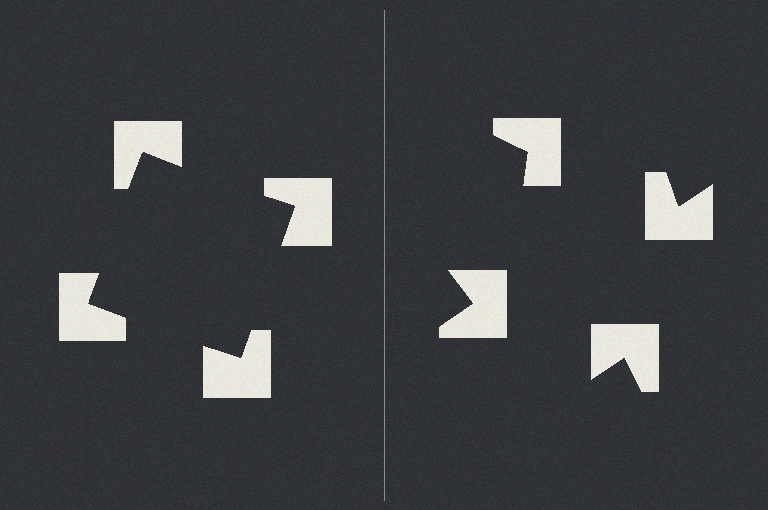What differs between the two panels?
The notched squares are positioned identically on both sides; only the wedge orientations differ. On the left they align to a square; on the right they are misaligned.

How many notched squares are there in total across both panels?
8 — 4 on each side.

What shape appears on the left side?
An illusory square.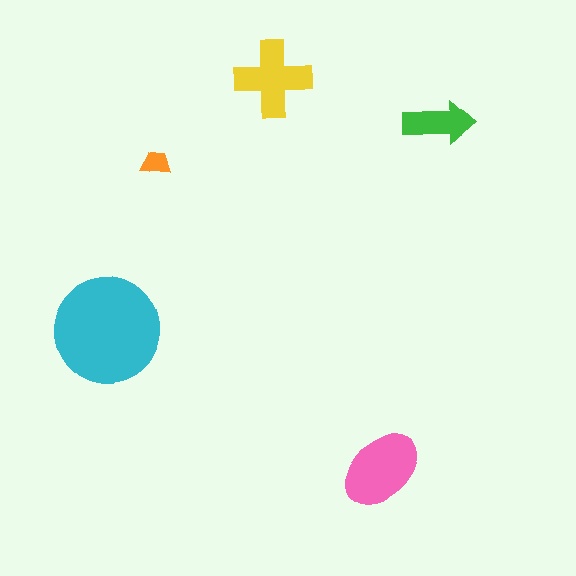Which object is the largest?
The cyan circle.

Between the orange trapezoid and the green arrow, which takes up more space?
The green arrow.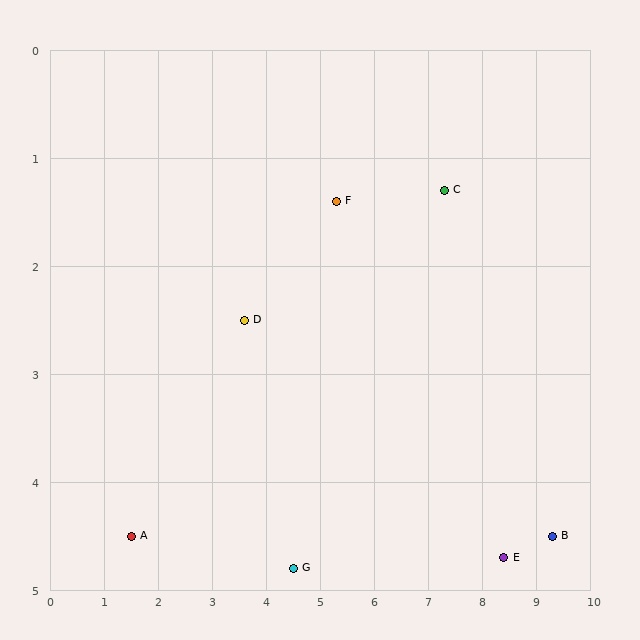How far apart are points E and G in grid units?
Points E and G are about 3.9 grid units apart.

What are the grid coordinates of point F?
Point F is at approximately (5.3, 1.4).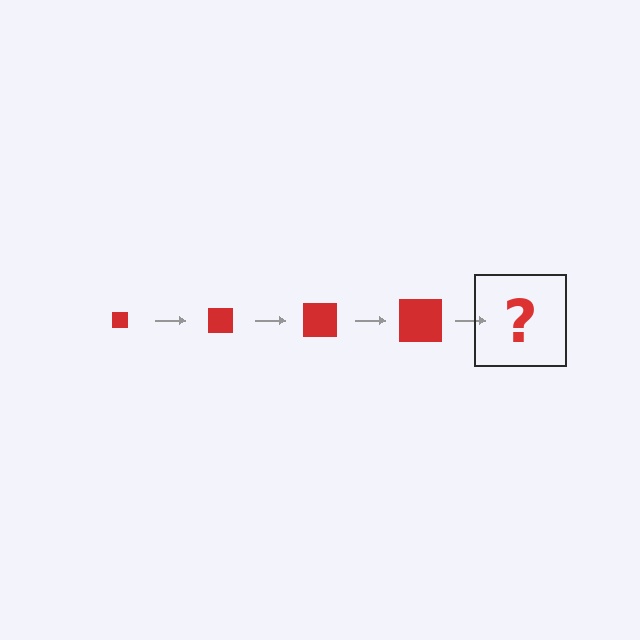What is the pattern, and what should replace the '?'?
The pattern is that the square gets progressively larger each step. The '?' should be a red square, larger than the previous one.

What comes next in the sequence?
The next element should be a red square, larger than the previous one.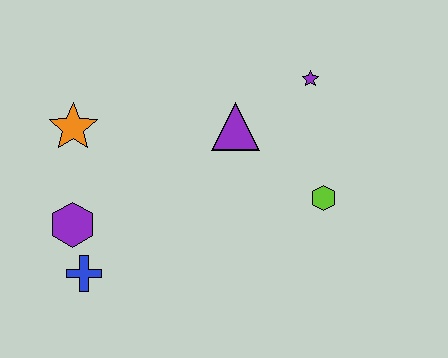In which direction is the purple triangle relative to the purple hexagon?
The purple triangle is to the right of the purple hexagon.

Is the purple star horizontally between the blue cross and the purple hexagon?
No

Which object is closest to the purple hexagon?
The blue cross is closest to the purple hexagon.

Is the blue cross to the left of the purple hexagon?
No